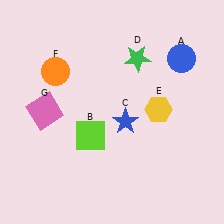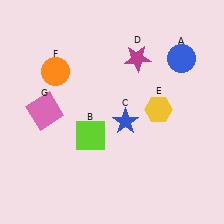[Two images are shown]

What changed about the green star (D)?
In Image 1, D is green. In Image 2, it changed to magenta.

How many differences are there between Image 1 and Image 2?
There is 1 difference between the two images.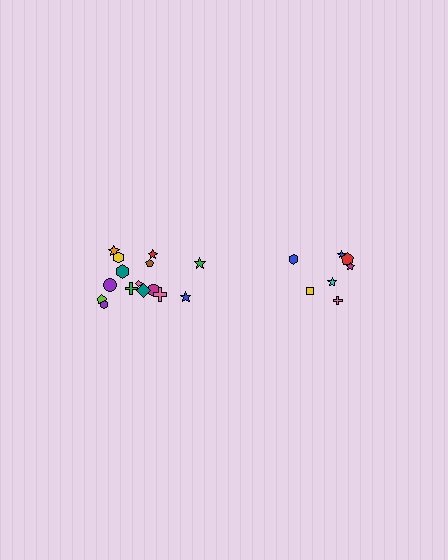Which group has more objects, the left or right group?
The left group.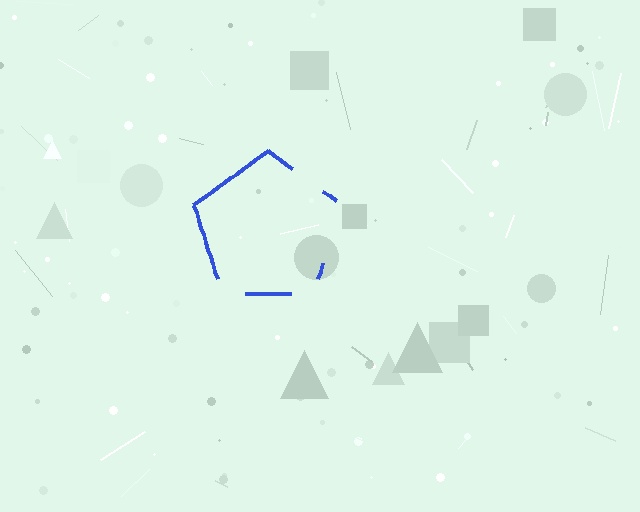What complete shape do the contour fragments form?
The contour fragments form a pentagon.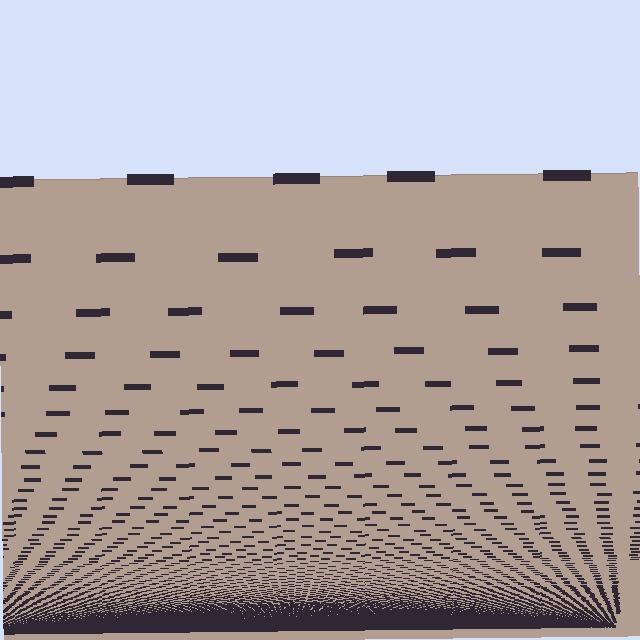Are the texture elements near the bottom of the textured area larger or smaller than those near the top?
Smaller. The gradient is inverted — elements near the bottom are smaller and denser.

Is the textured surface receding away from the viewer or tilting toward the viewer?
The surface appears to tilt toward the viewer. Texture elements get larger and sparser toward the top.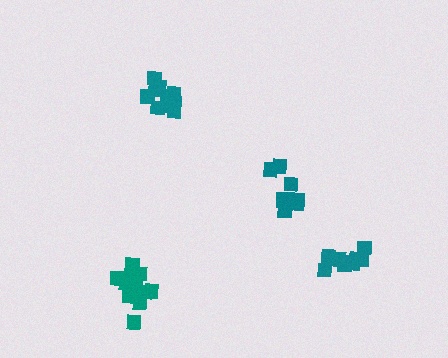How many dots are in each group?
Group 1: 11 dots, Group 2: 10 dots, Group 3: 13 dots, Group 4: 11 dots (45 total).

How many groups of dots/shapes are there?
There are 4 groups.